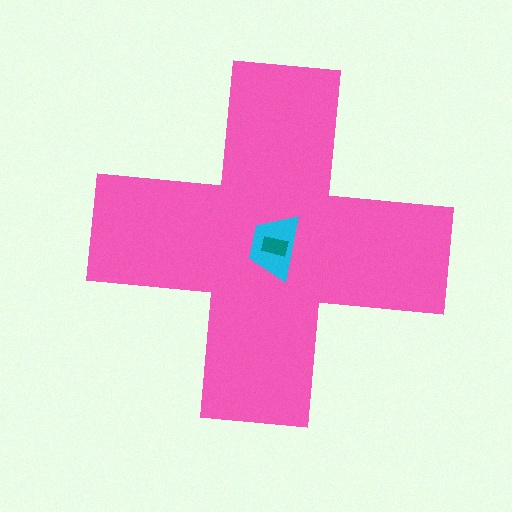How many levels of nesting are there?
3.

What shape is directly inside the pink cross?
The cyan trapezoid.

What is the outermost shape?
The pink cross.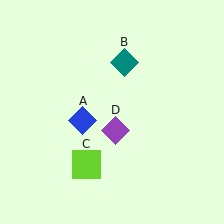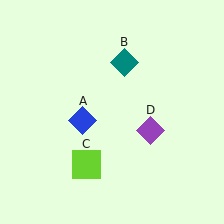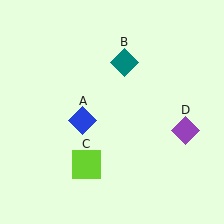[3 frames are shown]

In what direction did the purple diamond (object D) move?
The purple diamond (object D) moved right.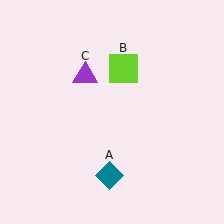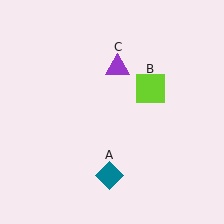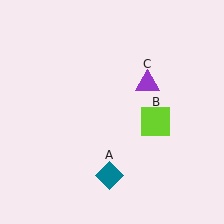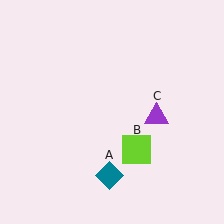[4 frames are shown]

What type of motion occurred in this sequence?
The lime square (object B), purple triangle (object C) rotated clockwise around the center of the scene.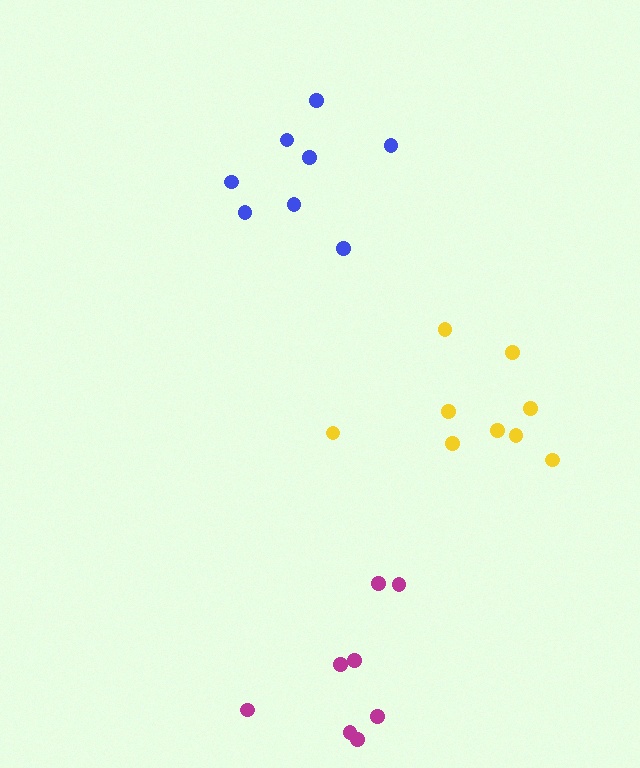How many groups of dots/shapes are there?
There are 3 groups.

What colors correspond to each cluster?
The clusters are colored: magenta, yellow, blue.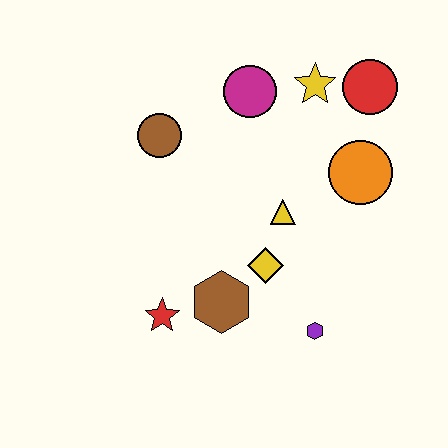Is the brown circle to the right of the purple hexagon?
No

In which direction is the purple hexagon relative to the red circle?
The purple hexagon is below the red circle.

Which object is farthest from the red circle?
The red star is farthest from the red circle.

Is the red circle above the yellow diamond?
Yes